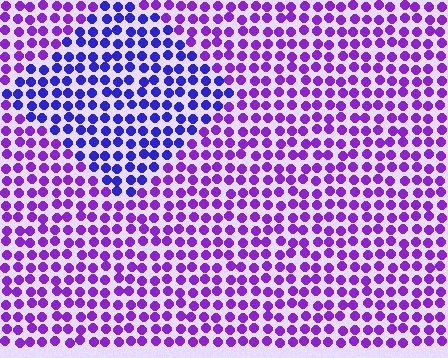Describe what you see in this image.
The image is filled with small purple elements in a uniform arrangement. A diamond-shaped region is visible where the elements are tinted to a slightly different hue, forming a subtle color boundary.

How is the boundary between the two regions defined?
The boundary is defined purely by a slight shift in hue (about 35 degrees). Spacing, size, and orientation are identical on both sides.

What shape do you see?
I see a diamond.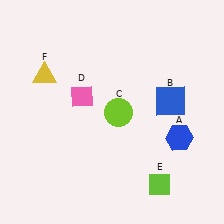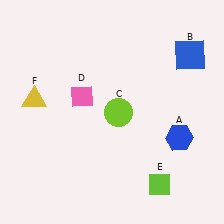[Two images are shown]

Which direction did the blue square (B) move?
The blue square (B) moved up.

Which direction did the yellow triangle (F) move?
The yellow triangle (F) moved down.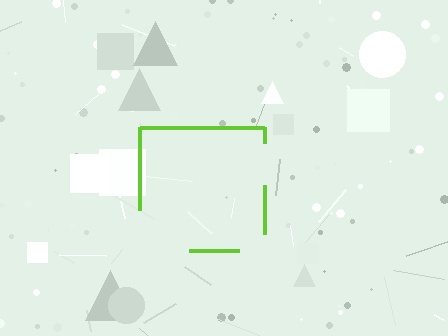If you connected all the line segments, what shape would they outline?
They would outline a square.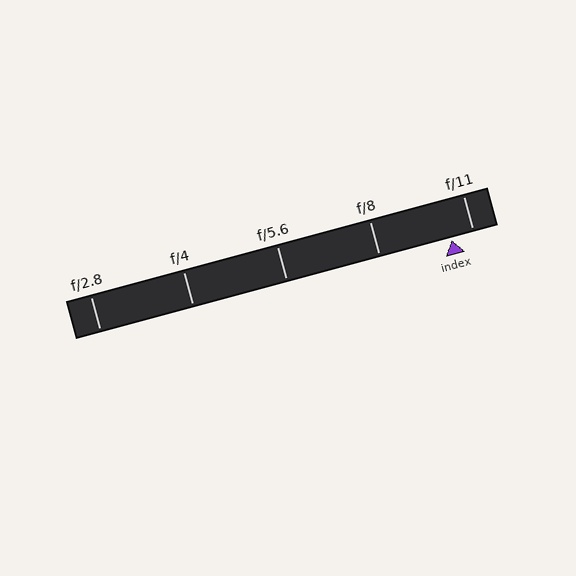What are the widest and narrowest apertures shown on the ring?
The widest aperture shown is f/2.8 and the narrowest is f/11.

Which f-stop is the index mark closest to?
The index mark is closest to f/11.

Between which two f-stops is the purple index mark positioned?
The index mark is between f/8 and f/11.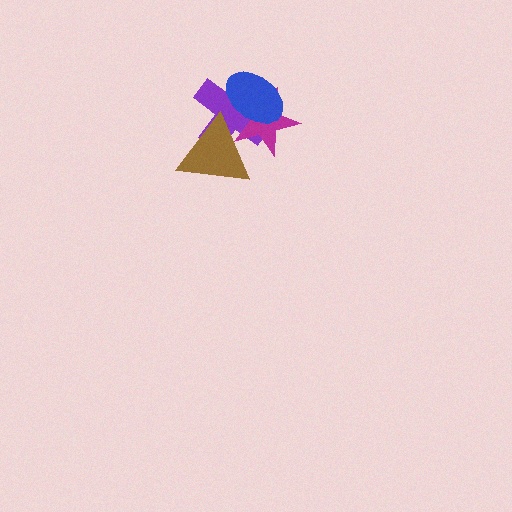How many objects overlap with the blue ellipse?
2 objects overlap with the blue ellipse.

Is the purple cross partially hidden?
Yes, it is partially covered by another shape.